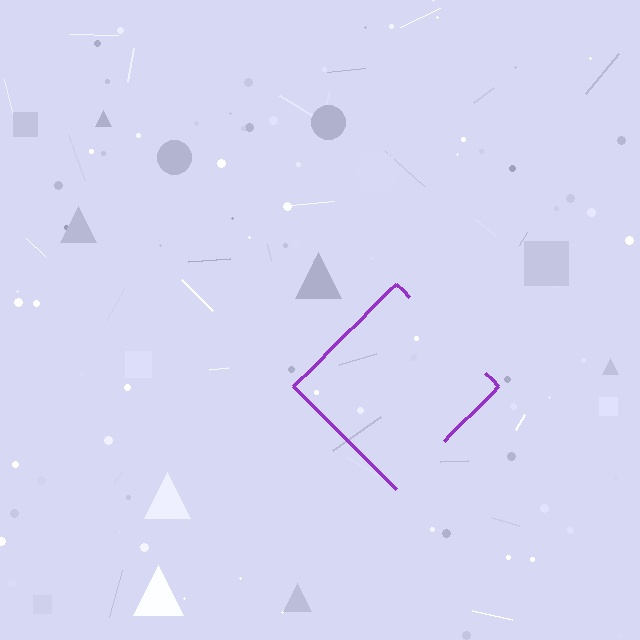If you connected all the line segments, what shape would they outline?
They would outline a diamond.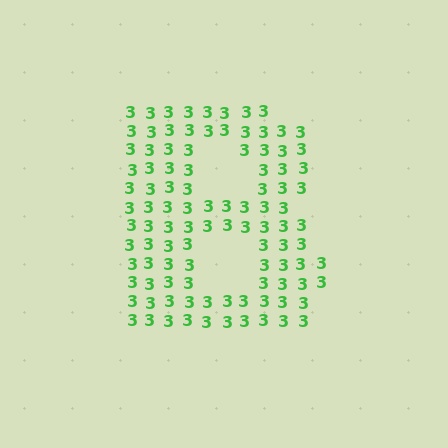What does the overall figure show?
The overall figure shows the letter B.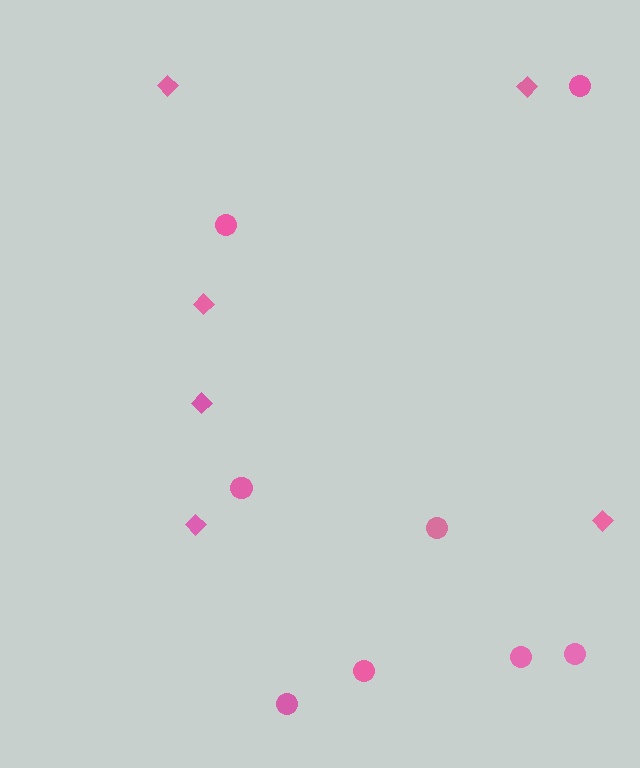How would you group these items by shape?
There are 2 groups: one group of diamonds (6) and one group of circles (8).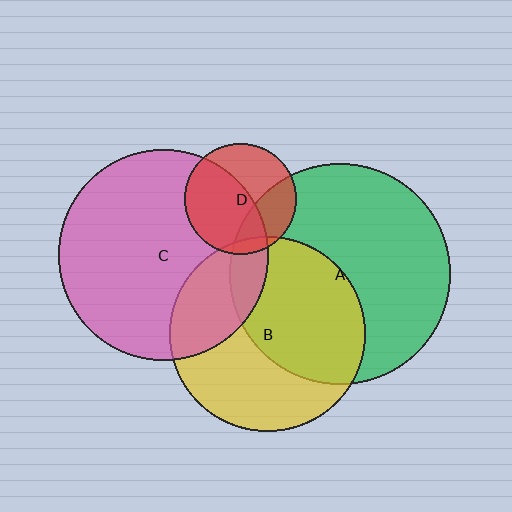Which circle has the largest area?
Circle A (green).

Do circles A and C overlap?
Yes.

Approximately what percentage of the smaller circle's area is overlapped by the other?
Approximately 10%.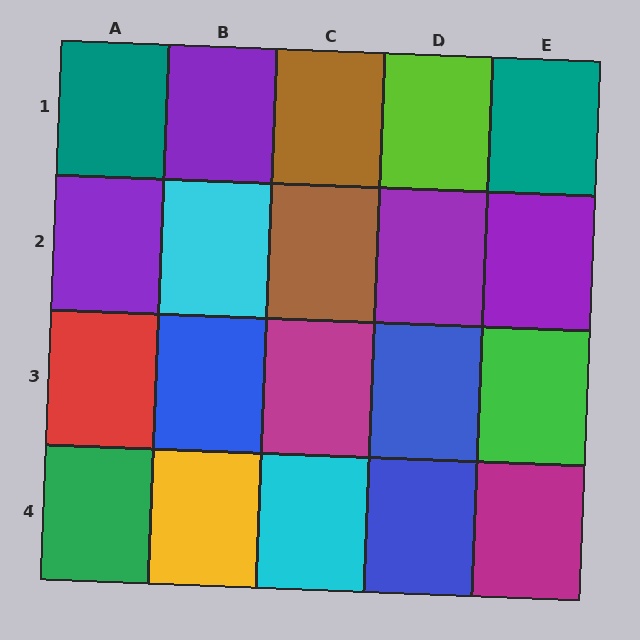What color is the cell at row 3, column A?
Red.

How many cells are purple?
4 cells are purple.